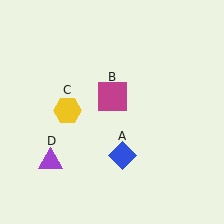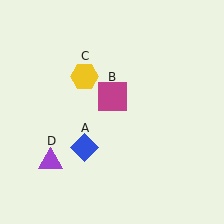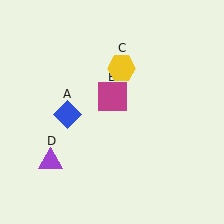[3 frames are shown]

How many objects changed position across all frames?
2 objects changed position: blue diamond (object A), yellow hexagon (object C).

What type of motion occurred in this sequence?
The blue diamond (object A), yellow hexagon (object C) rotated clockwise around the center of the scene.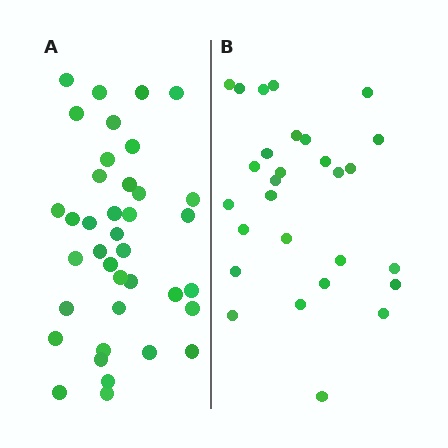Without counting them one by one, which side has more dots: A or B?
Region A (the left region) has more dots.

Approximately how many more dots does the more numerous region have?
Region A has roughly 10 or so more dots than region B.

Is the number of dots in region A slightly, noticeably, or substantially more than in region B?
Region A has noticeably more, but not dramatically so. The ratio is roughly 1.4 to 1.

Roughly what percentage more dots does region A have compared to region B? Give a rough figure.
About 35% more.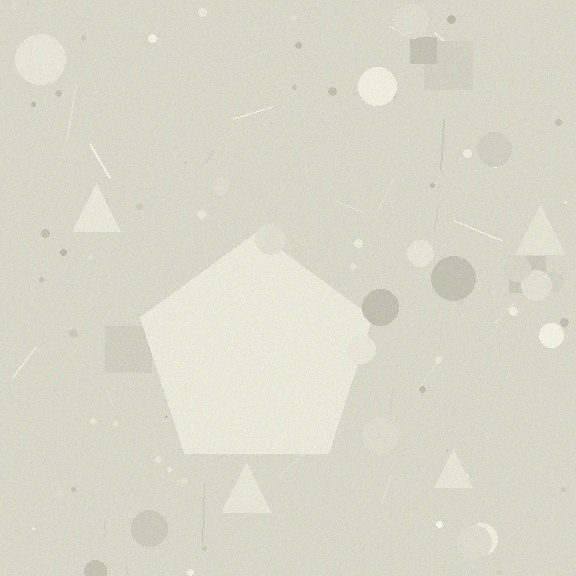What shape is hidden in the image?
A pentagon is hidden in the image.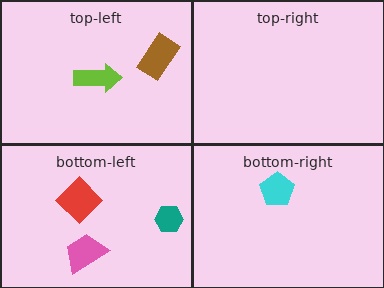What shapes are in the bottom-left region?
The teal hexagon, the pink trapezoid, the red diamond.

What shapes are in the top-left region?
The brown rectangle, the lime arrow.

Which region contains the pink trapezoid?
The bottom-left region.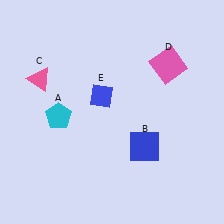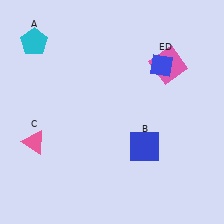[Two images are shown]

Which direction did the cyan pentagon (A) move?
The cyan pentagon (A) moved up.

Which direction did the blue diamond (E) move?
The blue diamond (E) moved right.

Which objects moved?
The objects that moved are: the cyan pentagon (A), the pink triangle (C), the blue diamond (E).